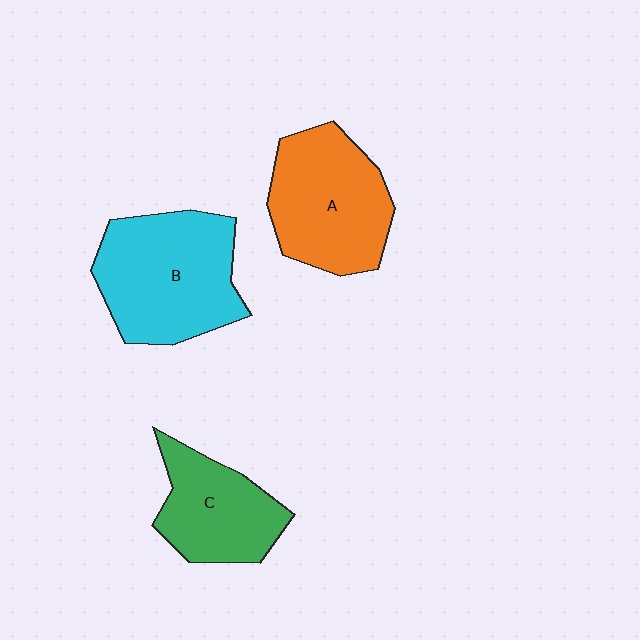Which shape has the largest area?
Shape B (cyan).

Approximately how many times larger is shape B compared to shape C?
Approximately 1.5 times.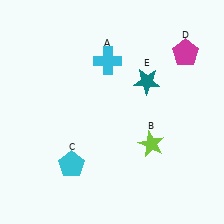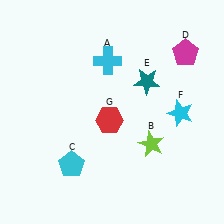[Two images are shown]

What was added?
A cyan star (F), a red hexagon (G) were added in Image 2.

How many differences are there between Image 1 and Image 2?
There are 2 differences between the two images.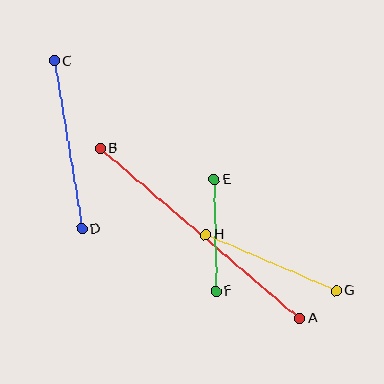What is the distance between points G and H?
The distance is approximately 142 pixels.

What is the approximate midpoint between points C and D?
The midpoint is at approximately (68, 145) pixels.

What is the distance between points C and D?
The distance is approximately 171 pixels.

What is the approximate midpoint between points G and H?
The midpoint is at approximately (271, 263) pixels.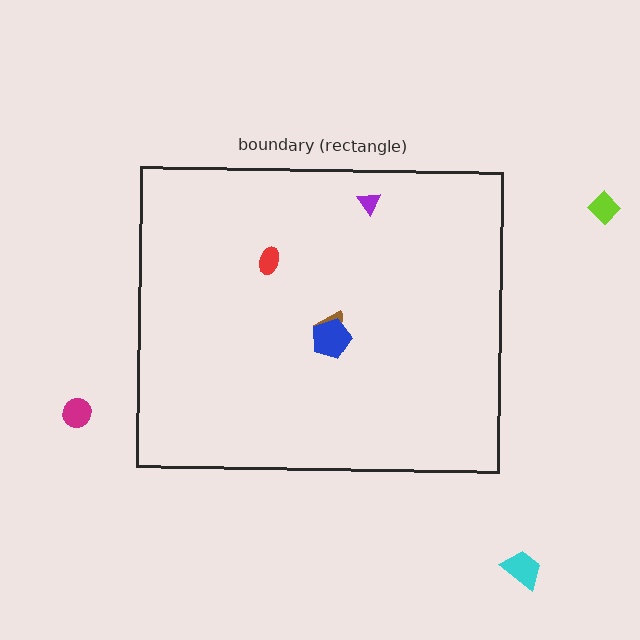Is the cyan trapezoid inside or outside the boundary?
Outside.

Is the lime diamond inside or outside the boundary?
Outside.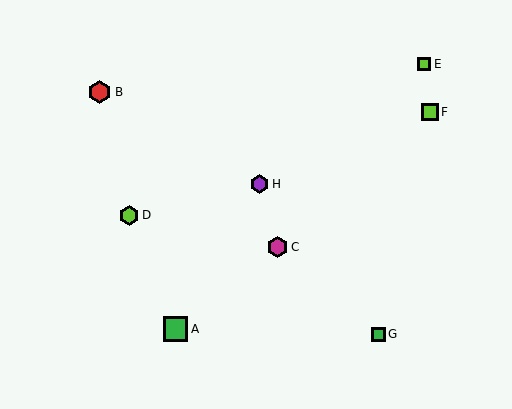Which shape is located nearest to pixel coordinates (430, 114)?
The lime square (labeled F) at (430, 112) is nearest to that location.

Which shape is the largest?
The green square (labeled A) is the largest.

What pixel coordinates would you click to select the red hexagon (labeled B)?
Click at (100, 92) to select the red hexagon B.